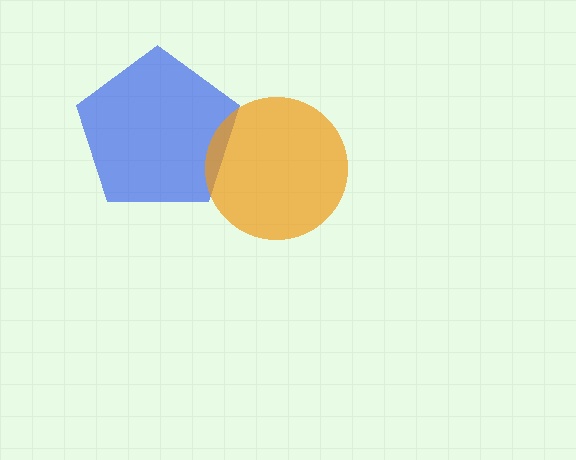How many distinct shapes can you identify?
There are 2 distinct shapes: a blue pentagon, an orange circle.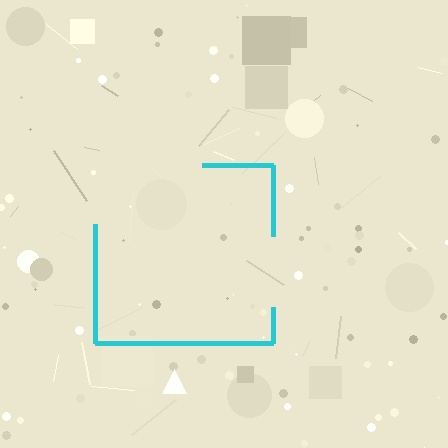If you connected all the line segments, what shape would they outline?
They would outline a square.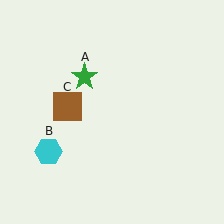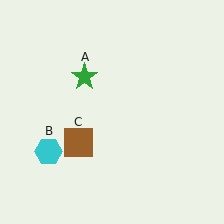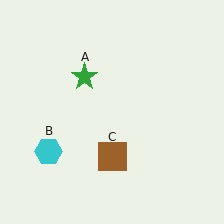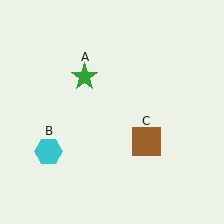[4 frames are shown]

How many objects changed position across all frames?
1 object changed position: brown square (object C).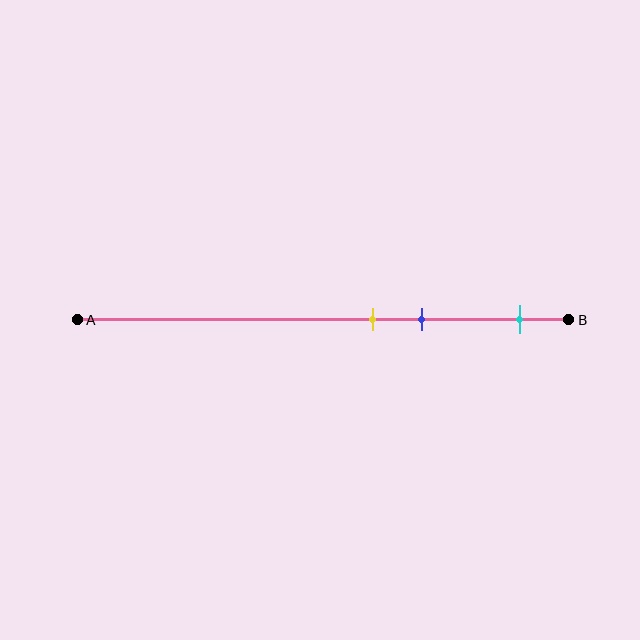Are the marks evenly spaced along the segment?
No, the marks are not evenly spaced.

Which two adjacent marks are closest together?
The yellow and blue marks are the closest adjacent pair.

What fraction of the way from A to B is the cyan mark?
The cyan mark is approximately 90% (0.9) of the way from A to B.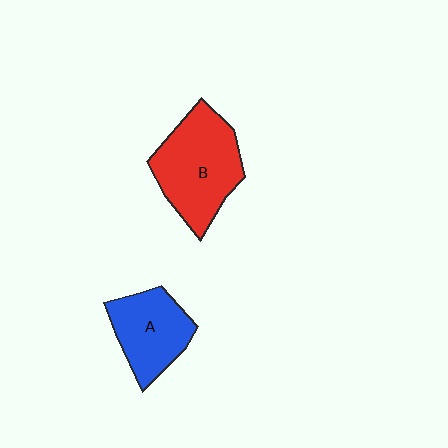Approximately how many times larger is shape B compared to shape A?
Approximately 1.4 times.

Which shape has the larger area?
Shape B (red).